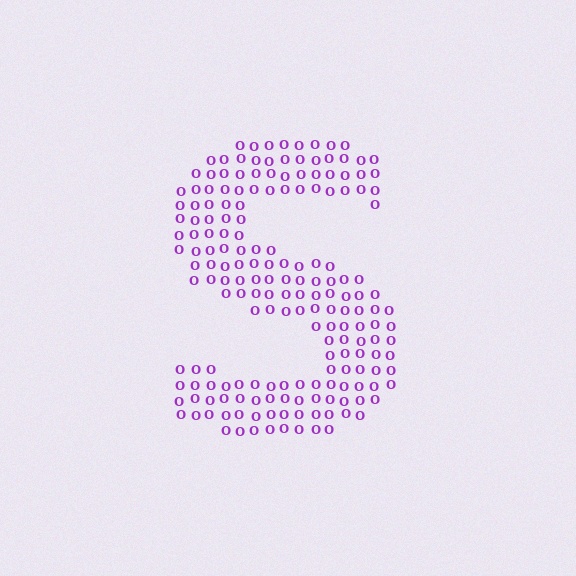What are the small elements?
The small elements are letter O's.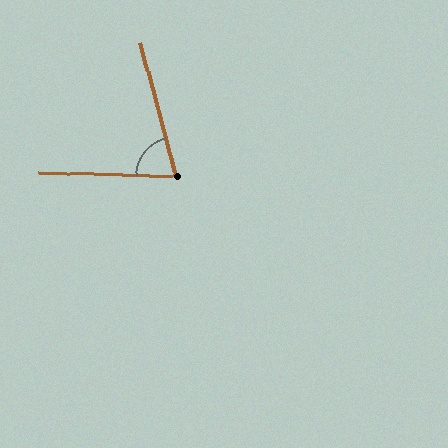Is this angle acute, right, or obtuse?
It is acute.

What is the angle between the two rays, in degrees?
Approximately 73 degrees.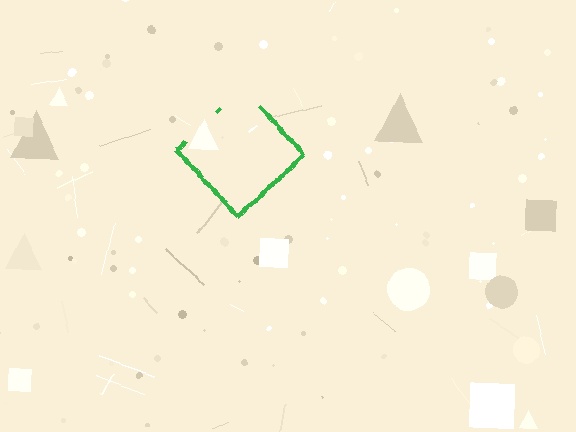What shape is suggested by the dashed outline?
The dashed outline suggests a diamond.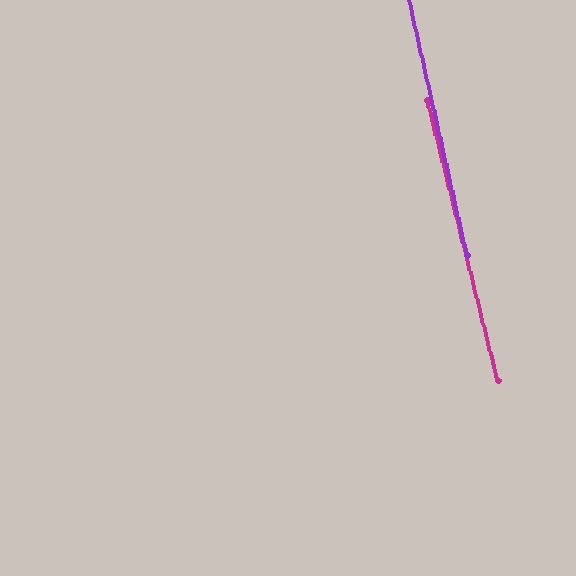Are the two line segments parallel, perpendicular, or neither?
Parallel — their directions differ by only 1.2°.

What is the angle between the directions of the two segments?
Approximately 1 degree.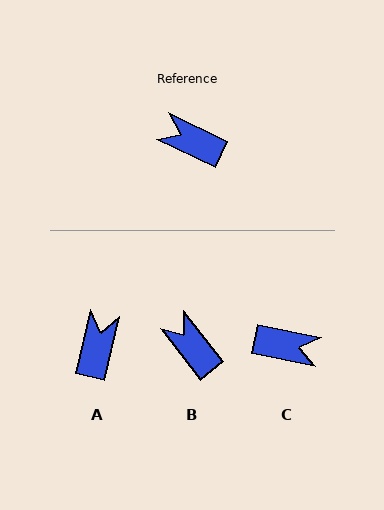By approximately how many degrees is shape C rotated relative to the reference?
Approximately 166 degrees clockwise.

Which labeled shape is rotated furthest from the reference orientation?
C, about 166 degrees away.